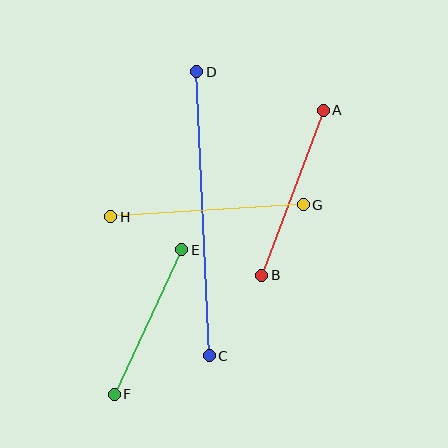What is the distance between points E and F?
The distance is approximately 160 pixels.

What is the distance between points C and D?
The distance is approximately 284 pixels.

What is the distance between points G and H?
The distance is approximately 193 pixels.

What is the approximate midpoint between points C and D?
The midpoint is at approximately (203, 214) pixels.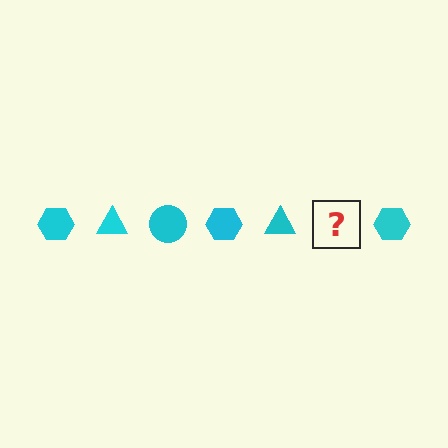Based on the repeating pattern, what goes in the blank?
The blank should be a cyan circle.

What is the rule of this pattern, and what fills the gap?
The rule is that the pattern cycles through hexagon, triangle, circle shapes in cyan. The gap should be filled with a cyan circle.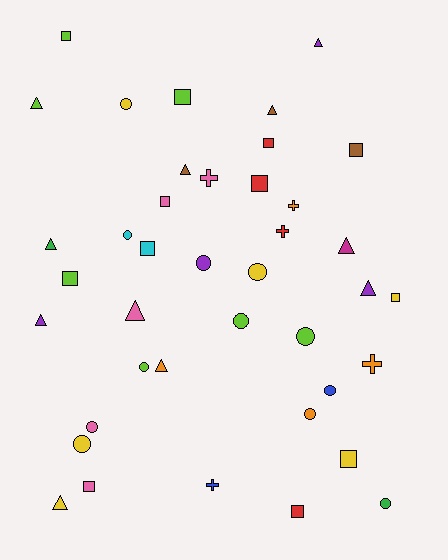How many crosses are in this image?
There are 5 crosses.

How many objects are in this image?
There are 40 objects.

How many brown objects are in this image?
There are 3 brown objects.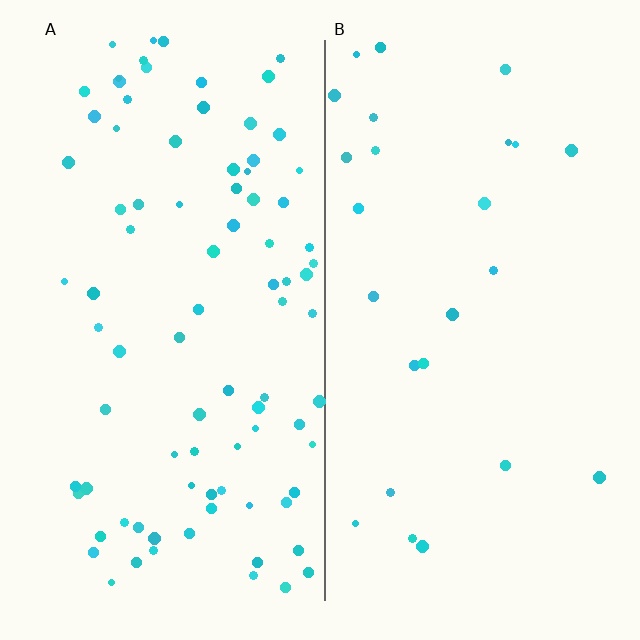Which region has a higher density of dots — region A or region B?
A (the left).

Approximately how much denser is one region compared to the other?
Approximately 3.5× — region A over region B.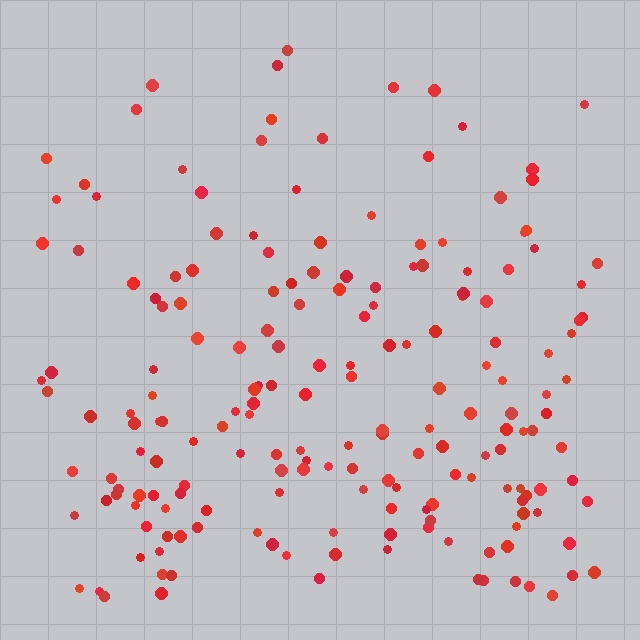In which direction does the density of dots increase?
From top to bottom, with the bottom side densest.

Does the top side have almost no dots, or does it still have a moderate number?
Still a moderate number, just noticeably fewer than the bottom.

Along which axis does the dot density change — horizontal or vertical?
Vertical.